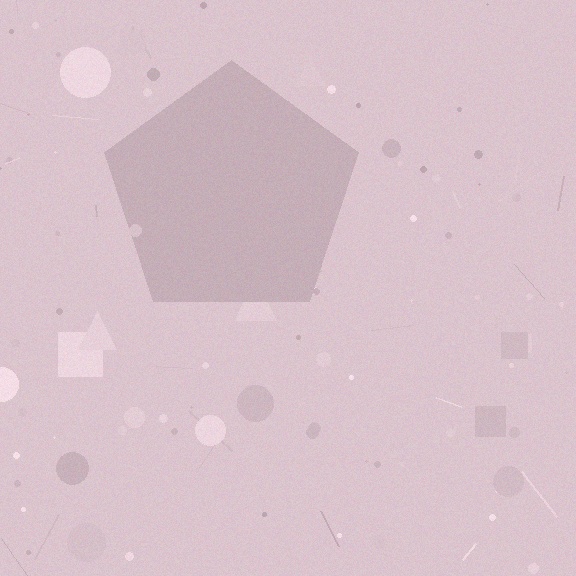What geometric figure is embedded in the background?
A pentagon is embedded in the background.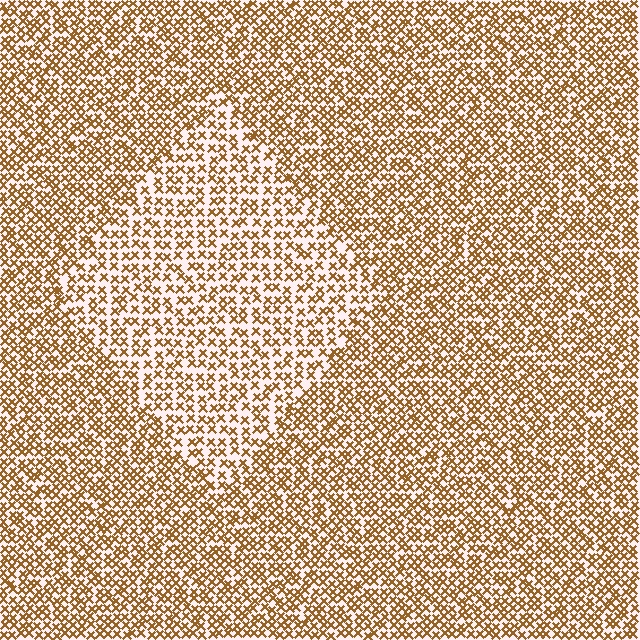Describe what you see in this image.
The image contains small brown elements arranged at two different densities. A diamond-shaped region is visible where the elements are less densely packed than the surrounding area.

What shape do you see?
I see a diamond.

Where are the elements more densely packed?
The elements are more densely packed outside the diamond boundary.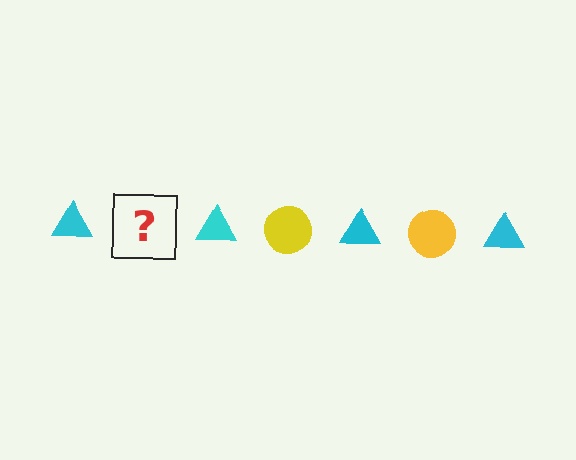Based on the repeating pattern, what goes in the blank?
The blank should be a yellow circle.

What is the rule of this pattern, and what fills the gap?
The rule is that the pattern alternates between cyan triangle and yellow circle. The gap should be filled with a yellow circle.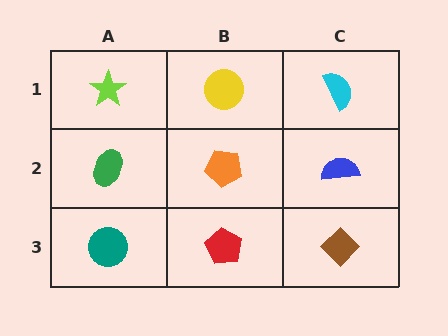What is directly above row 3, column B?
An orange pentagon.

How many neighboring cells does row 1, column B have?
3.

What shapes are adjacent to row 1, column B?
An orange pentagon (row 2, column B), a lime star (row 1, column A), a cyan semicircle (row 1, column C).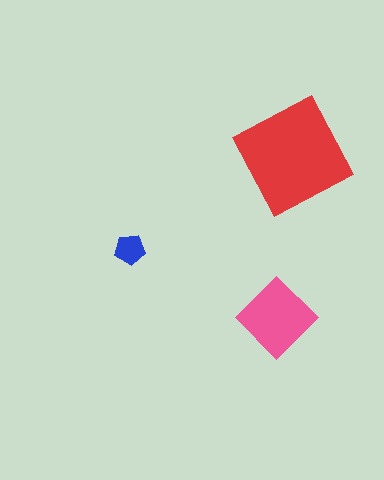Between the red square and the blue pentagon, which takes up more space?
The red square.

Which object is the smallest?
The blue pentagon.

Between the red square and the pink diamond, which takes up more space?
The red square.